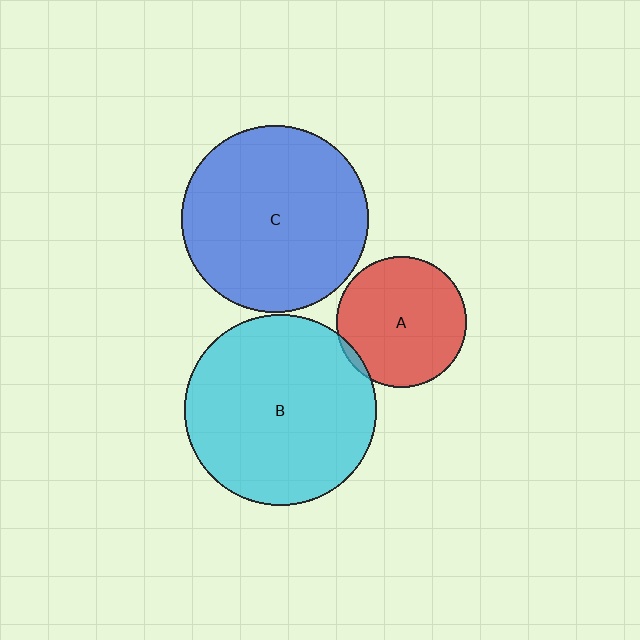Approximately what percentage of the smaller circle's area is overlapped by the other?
Approximately 5%.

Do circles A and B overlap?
Yes.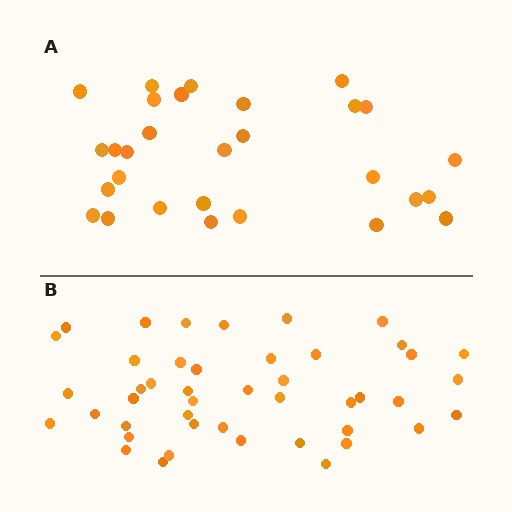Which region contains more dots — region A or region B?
Region B (the bottom region) has more dots.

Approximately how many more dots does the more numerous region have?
Region B has approximately 15 more dots than region A.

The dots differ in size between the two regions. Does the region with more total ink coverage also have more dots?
No. Region A has more total ink coverage because its dots are larger, but region B actually contains more individual dots. Total area can be misleading — the number of items is what matters here.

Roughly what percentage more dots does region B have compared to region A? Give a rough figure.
About 55% more.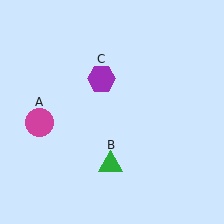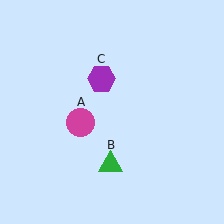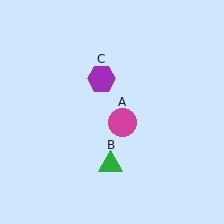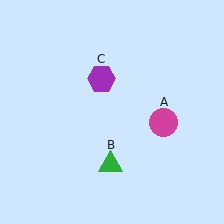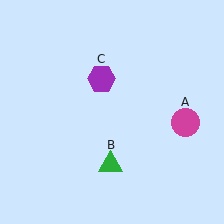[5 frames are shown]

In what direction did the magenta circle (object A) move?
The magenta circle (object A) moved right.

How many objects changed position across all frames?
1 object changed position: magenta circle (object A).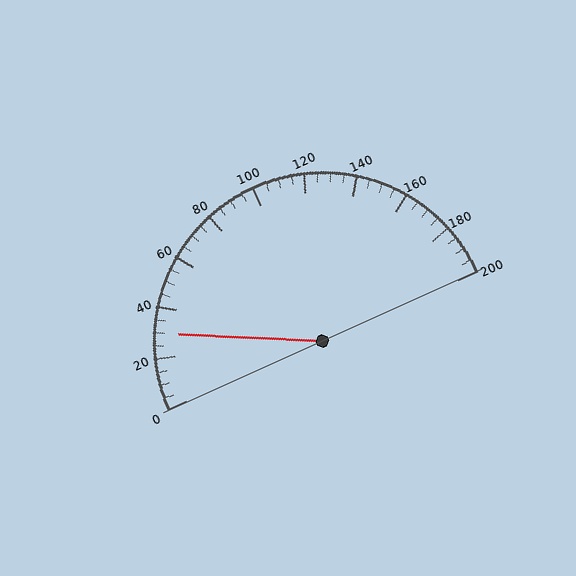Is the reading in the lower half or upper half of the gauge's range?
The reading is in the lower half of the range (0 to 200).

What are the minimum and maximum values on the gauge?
The gauge ranges from 0 to 200.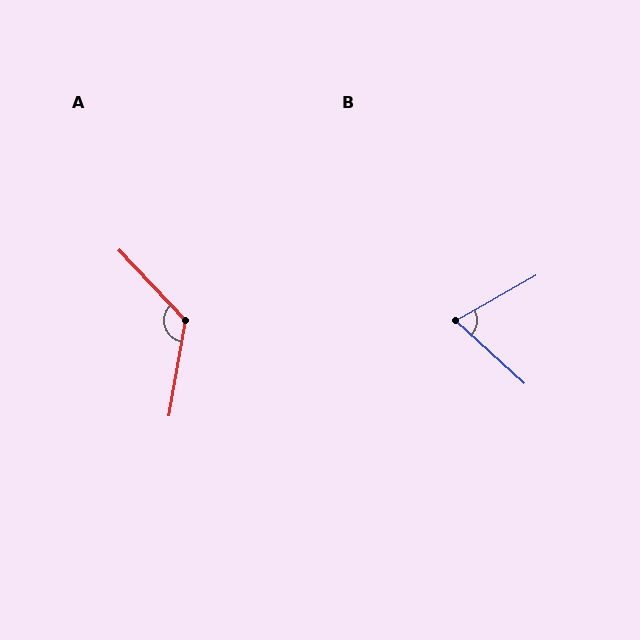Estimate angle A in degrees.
Approximately 127 degrees.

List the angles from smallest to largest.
B (72°), A (127°).